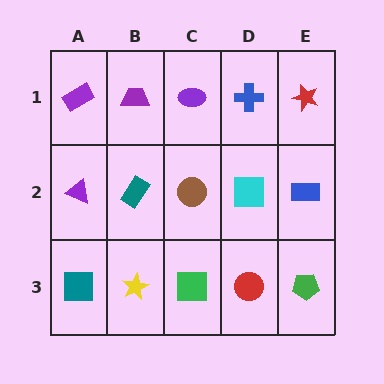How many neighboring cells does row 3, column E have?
2.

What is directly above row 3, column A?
A purple triangle.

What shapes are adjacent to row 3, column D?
A cyan square (row 2, column D), a green square (row 3, column C), a green pentagon (row 3, column E).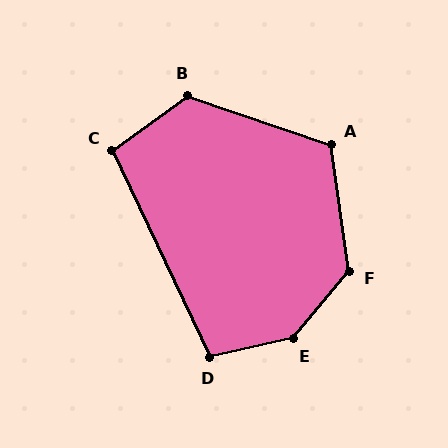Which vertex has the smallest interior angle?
C, at approximately 101 degrees.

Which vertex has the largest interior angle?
E, at approximately 142 degrees.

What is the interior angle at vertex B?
Approximately 125 degrees (obtuse).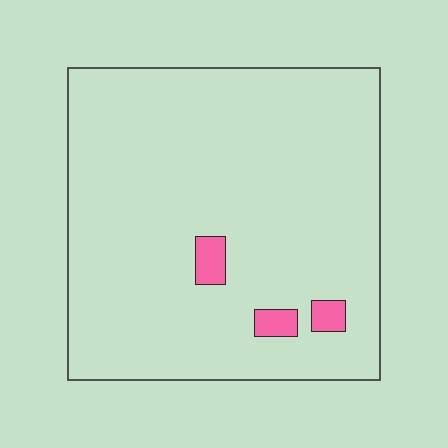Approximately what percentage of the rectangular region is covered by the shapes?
Approximately 5%.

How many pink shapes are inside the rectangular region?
3.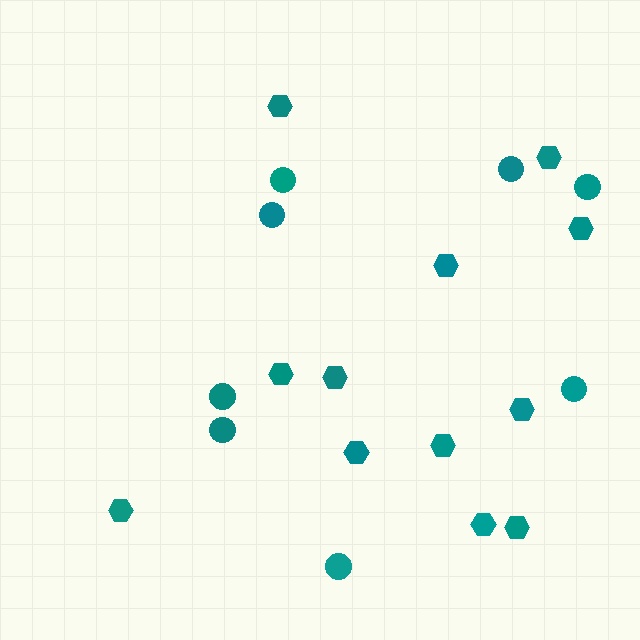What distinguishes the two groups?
There are 2 groups: one group of hexagons (12) and one group of circles (8).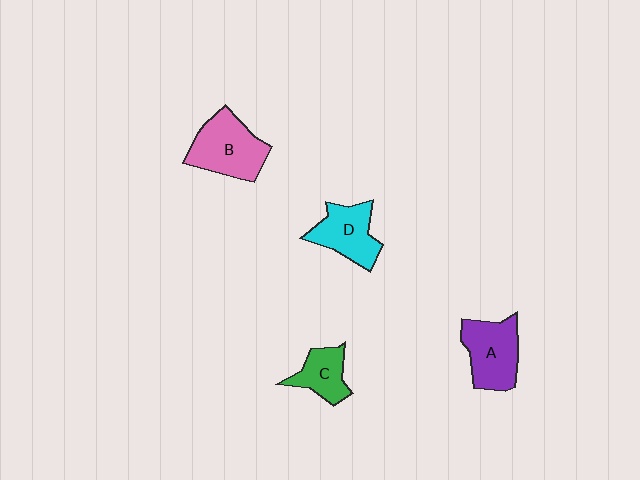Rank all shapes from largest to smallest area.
From largest to smallest: B (pink), A (purple), D (cyan), C (green).